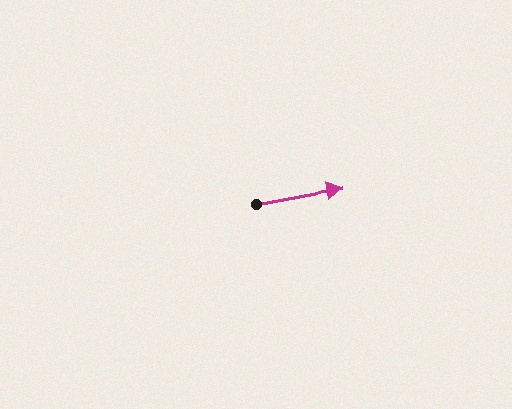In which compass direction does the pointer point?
East.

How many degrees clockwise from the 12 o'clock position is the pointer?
Approximately 80 degrees.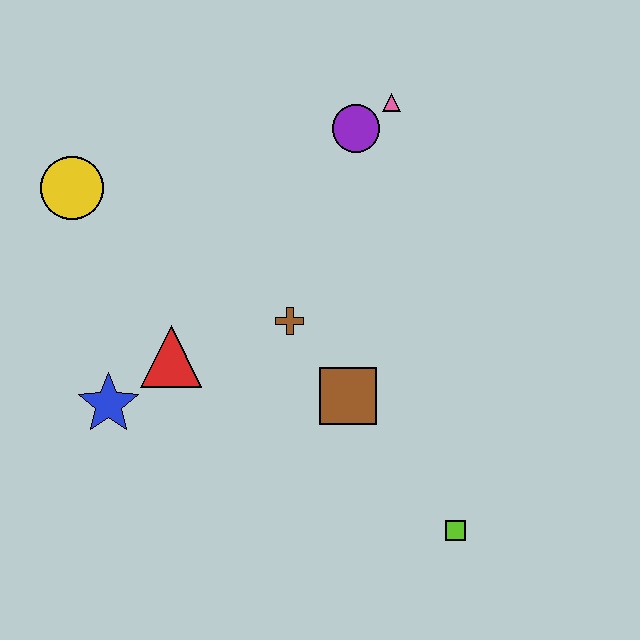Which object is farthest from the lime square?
The yellow circle is farthest from the lime square.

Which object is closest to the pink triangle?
The purple circle is closest to the pink triangle.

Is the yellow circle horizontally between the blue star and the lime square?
No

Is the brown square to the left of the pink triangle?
Yes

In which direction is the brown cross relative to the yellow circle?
The brown cross is to the right of the yellow circle.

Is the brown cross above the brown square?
Yes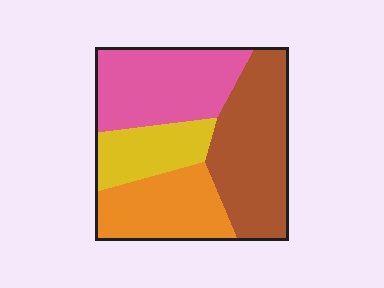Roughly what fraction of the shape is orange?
Orange takes up less than a quarter of the shape.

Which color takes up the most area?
Brown, at roughly 35%.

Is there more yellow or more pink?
Pink.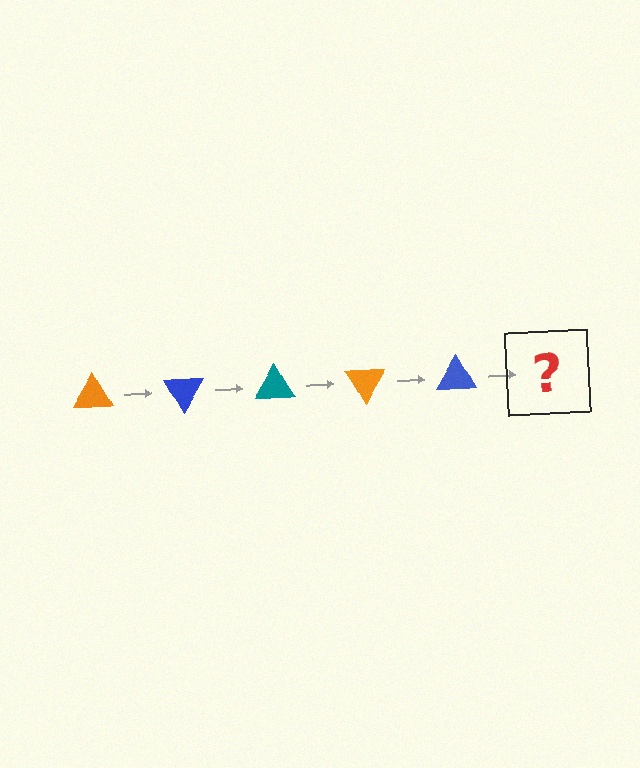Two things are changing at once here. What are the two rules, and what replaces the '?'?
The two rules are that it rotates 60 degrees each step and the color cycles through orange, blue, and teal. The '?' should be a teal triangle, rotated 300 degrees from the start.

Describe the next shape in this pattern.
It should be a teal triangle, rotated 300 degrees from the start.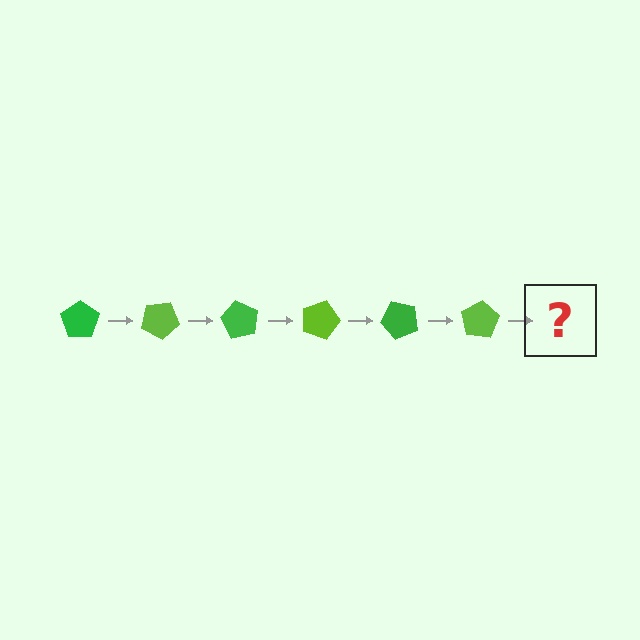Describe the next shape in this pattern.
It should be a green pentagon, rotated 180 degrees from the start.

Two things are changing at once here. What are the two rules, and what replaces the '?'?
The two rules are that it rotates 30 degrees each step and the color cycles through green and lime. The '?' should be a green pentagon, rotated 180 degrees from the start.